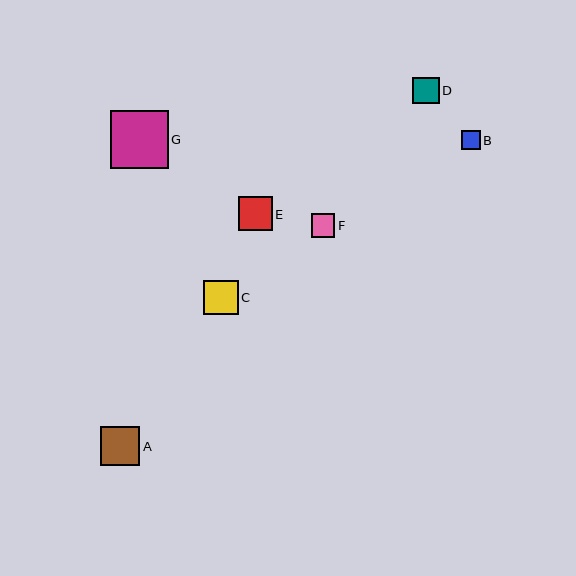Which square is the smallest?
Square B is the smallest with a size of approximately 19 pixels.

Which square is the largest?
Square G is the largest with a size of approximately 57 pixels.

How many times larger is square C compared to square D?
Square C is approximately 1.3 times the size of square D.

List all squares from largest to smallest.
From largest to smallest: G, A, C, E, D, F, B.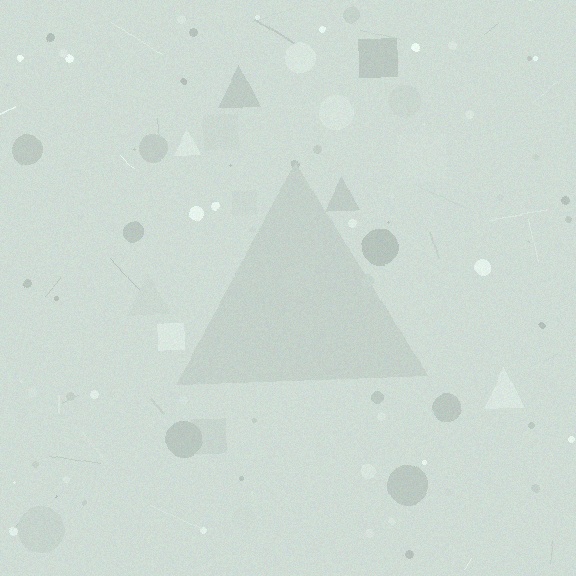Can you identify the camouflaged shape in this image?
The camouflaged shape is a triangle.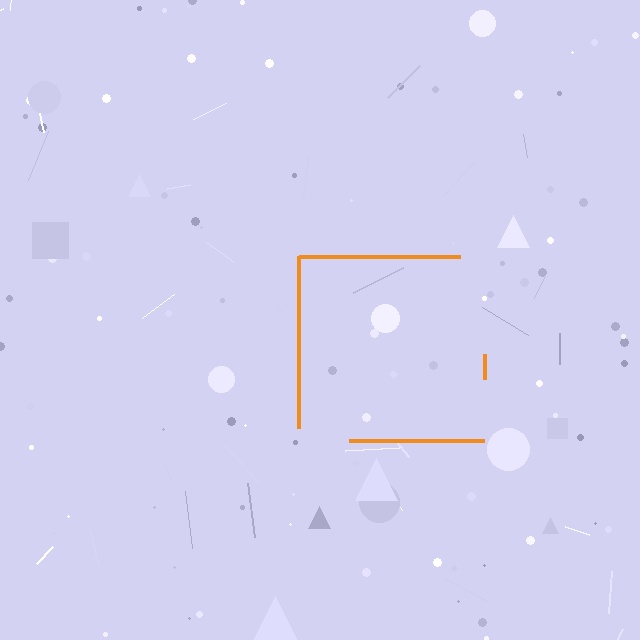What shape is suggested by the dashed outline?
The dashed outline suggests a square.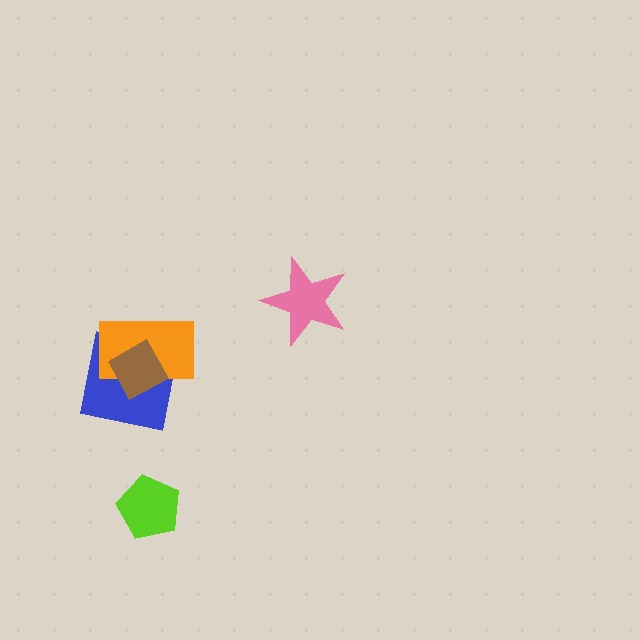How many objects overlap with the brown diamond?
2 objects overlap with the brown diamond.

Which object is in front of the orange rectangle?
The brown diamond is in front of the orange rectangle.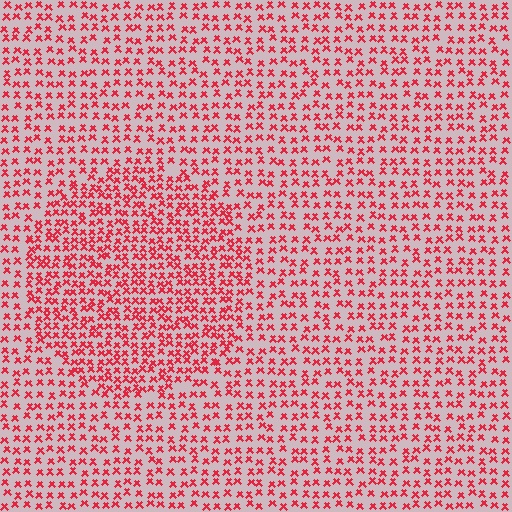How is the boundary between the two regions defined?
The boundary is defined by a change in element density (approximately 1.6x ratio). All elements are the same color, size, and shape.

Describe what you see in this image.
The image contains small red elements arranged at two different densities. A circle-shaped region is visible where the elements are more densely packed than the surrounding area.